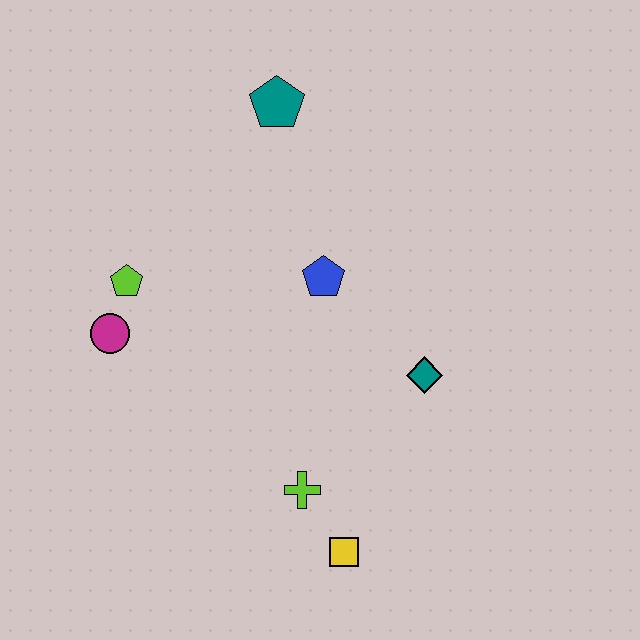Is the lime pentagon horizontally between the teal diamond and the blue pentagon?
No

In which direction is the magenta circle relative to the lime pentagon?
The magenta circle is below the lime pentagon.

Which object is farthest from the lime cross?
The teal pentagon is farthest from the lime cross.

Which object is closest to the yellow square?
The lime cross is closest to the yellow square.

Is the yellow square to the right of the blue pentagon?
Yes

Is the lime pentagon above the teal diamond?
Yes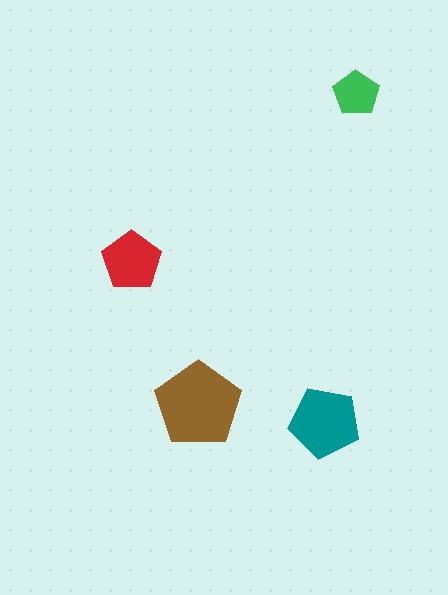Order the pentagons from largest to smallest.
the brown one, the teal one, the red one, the green one.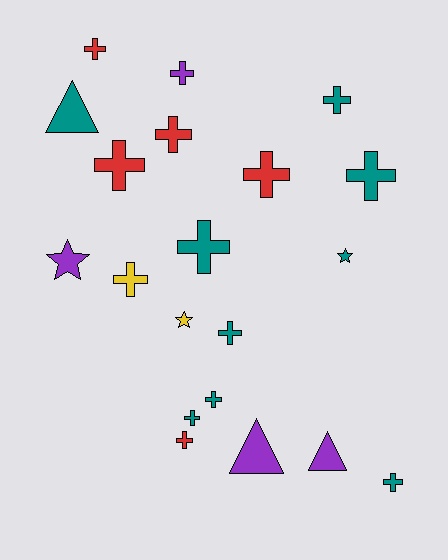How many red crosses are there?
There are 5 red crosses.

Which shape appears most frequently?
Cross, with 14 objects.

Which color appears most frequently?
Teal, with 9 objects.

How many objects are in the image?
There are 20 objects.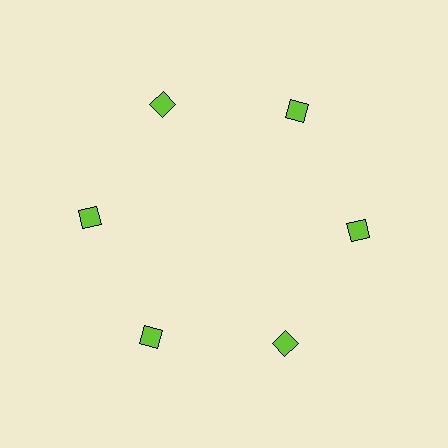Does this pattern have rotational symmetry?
Yes, this pattern has 6-fold rotational symmetry. It looks the same after rotating 60 degrees around the center.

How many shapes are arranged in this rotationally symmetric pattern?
There are 6 shapes, arranged in 6 groups of 1.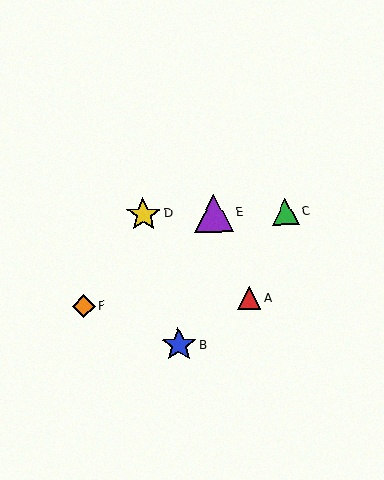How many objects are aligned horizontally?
3 objects (C, D, E) are aligned horizontally.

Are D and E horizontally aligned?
Yes, both are at y≈214.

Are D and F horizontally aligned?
No, D is at y≈214 and F is at y≈306.